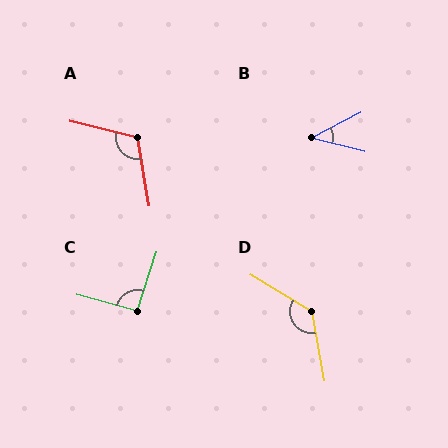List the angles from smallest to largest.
B (41°), C (93°), A (113°), D (131°).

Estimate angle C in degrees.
Approximately 93 degrees.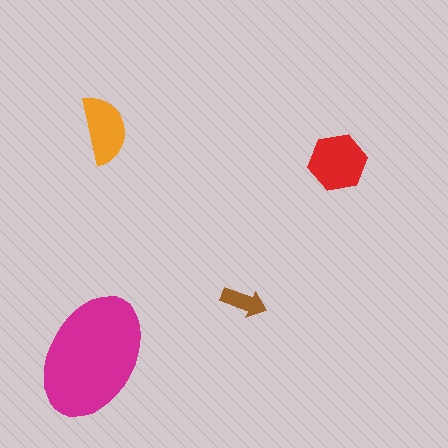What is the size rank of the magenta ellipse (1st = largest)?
1st.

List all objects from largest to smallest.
The magenta ellipse, the red hexagon, the orange semicircle, the brown arrow.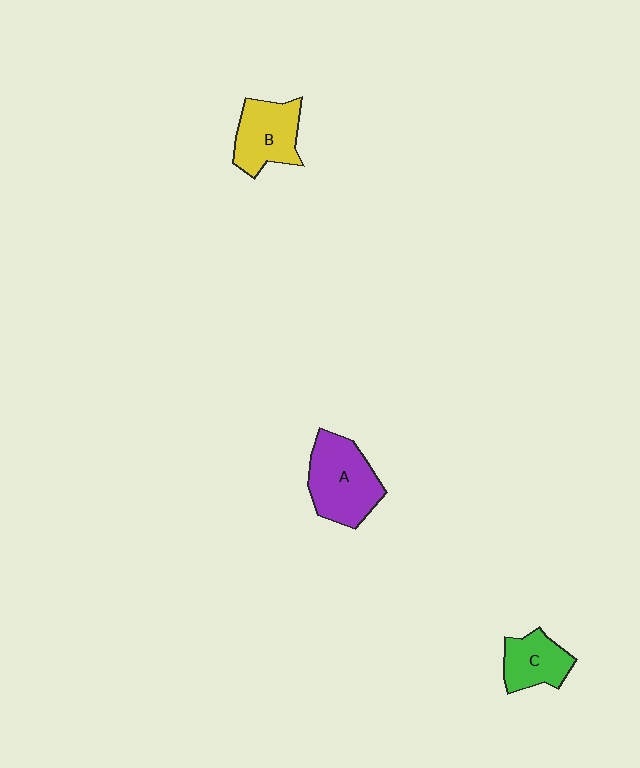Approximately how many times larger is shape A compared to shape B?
Approximately 1.2 times.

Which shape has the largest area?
Shape A (purple).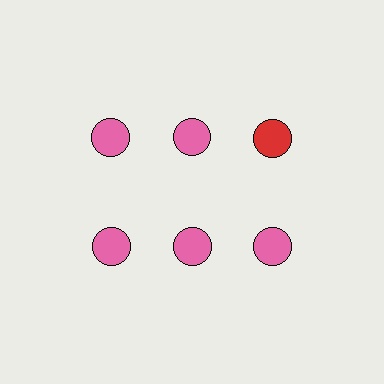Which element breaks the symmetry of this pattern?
The red circle in the top row, center column breaks the symmetry. All other shapes are pink circles.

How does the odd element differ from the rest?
It has a different color: red instead of pink.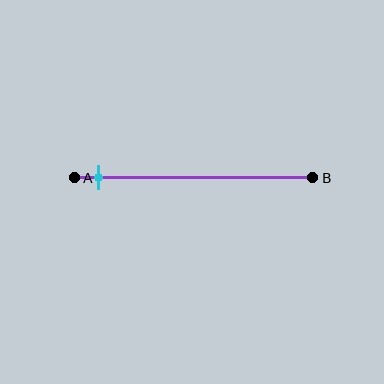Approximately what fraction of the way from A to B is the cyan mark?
The cyan mark is approximately 10% of the way from A to B.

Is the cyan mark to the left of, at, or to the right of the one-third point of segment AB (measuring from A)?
The cyan mark is to the left of the one-third point of segment AB.